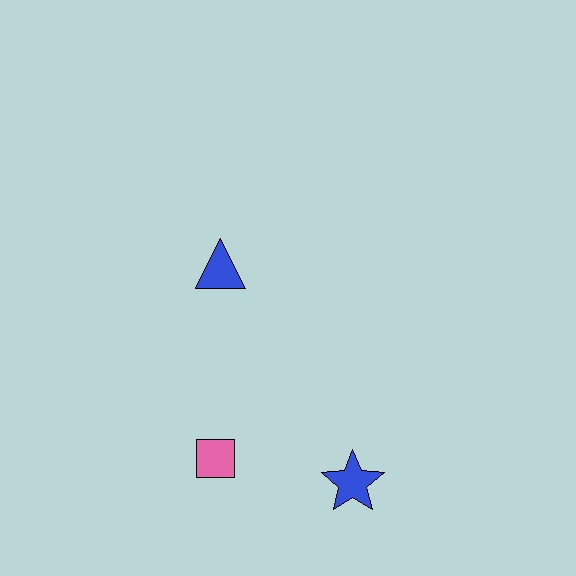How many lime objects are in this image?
There are no lime objects.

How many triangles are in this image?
There is 1 triangle.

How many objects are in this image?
There are 3 objects.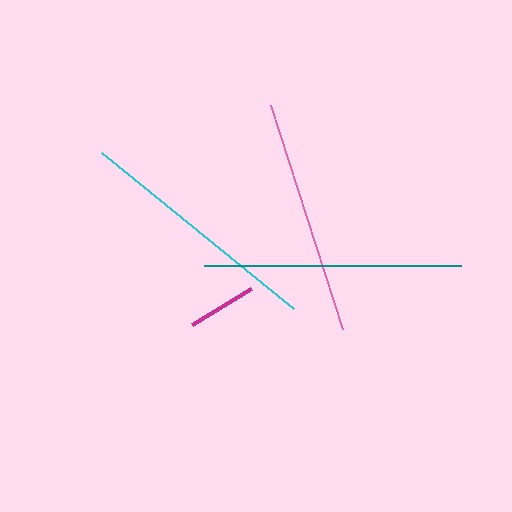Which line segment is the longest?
The teal line is the longest at approximately 257 pixels.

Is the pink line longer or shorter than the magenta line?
The pink line is longer than the magenta line.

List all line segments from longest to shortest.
From longest to shortest: teal, cyan, pink, magenta.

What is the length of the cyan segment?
The cyan segment is approximately 247 pixels long.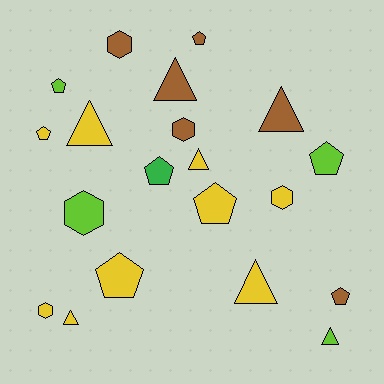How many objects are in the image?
There are 20 objects.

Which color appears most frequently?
Yellow, with 9 objects.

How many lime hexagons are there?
There is 1 lime hexagon.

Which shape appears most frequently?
Pentagon, with 8 objects.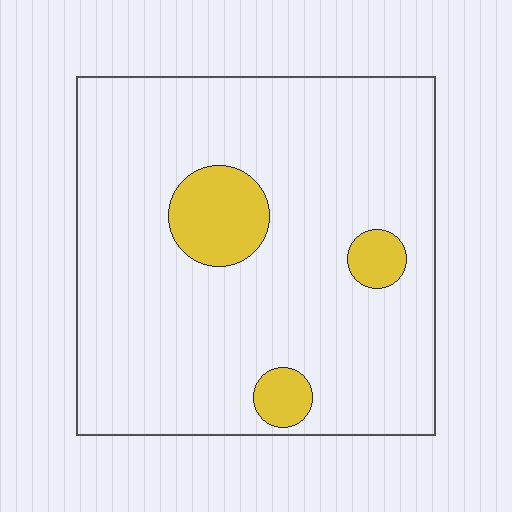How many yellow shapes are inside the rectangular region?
3.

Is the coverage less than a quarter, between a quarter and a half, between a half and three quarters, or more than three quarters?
Less than a quarter.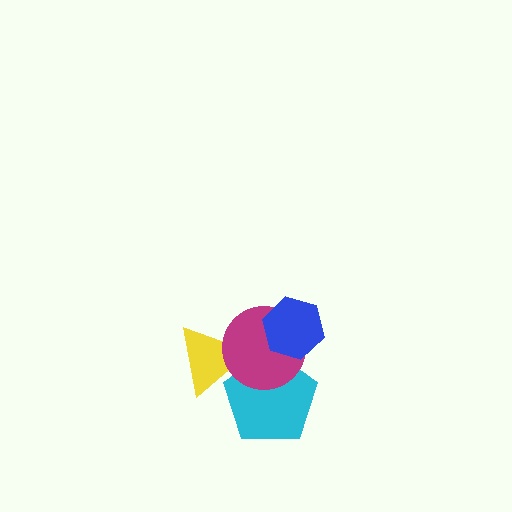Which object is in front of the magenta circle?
The blue hexagon is in front of the magenta circle.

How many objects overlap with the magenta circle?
3 objects overlap with the magenta circle.